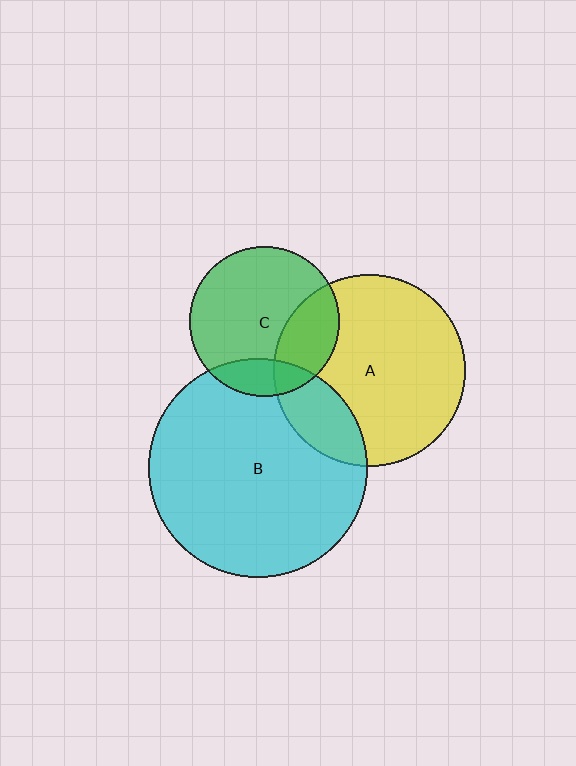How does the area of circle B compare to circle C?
Approximately 2.1 times.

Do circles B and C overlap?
Yes.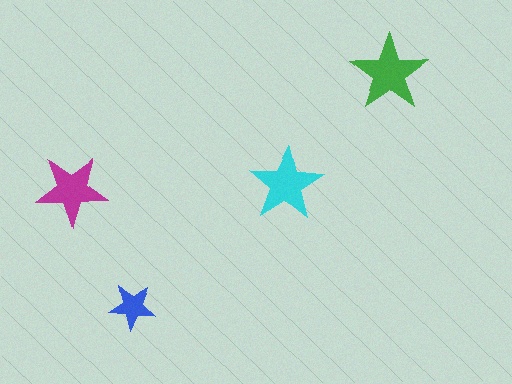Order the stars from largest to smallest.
the green one, the cyan one, the magenta one, the blue one.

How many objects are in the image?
There are 4 objects in the image.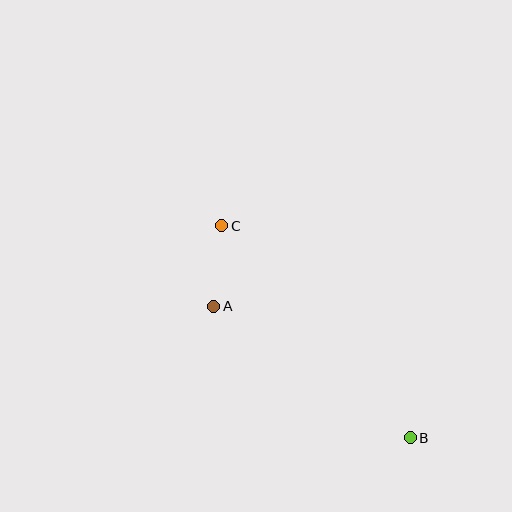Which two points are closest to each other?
Points A and C are closest to each other.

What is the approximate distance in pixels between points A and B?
The distance between A and B is approximately 236 pixels.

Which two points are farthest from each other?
Points B and C are farthest from each other.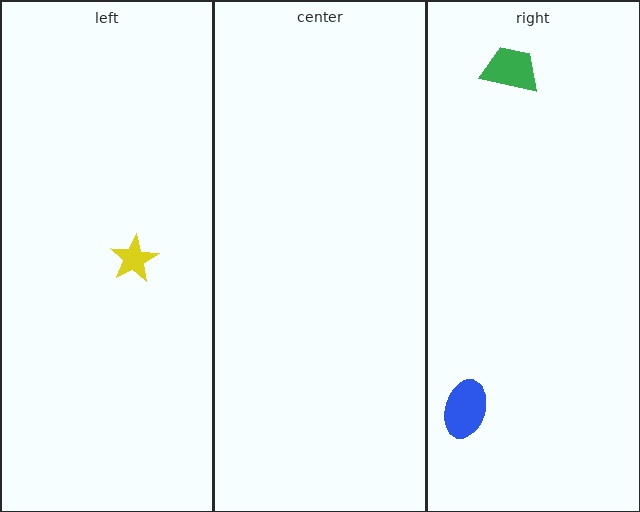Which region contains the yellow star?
The left region.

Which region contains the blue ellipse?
The right region.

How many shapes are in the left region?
1.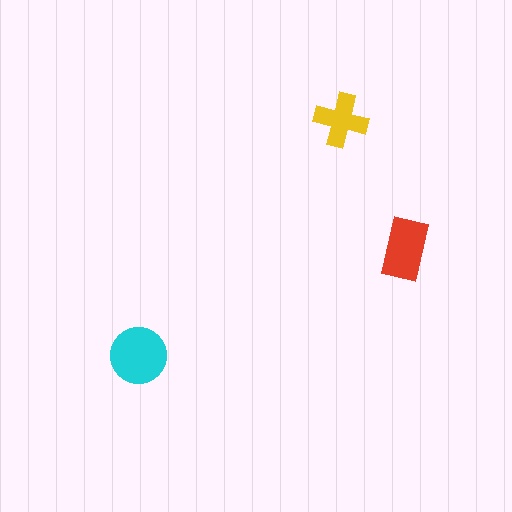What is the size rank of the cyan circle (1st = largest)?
1st.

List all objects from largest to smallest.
The cyan circle, the red rectangle, the yellow cross.